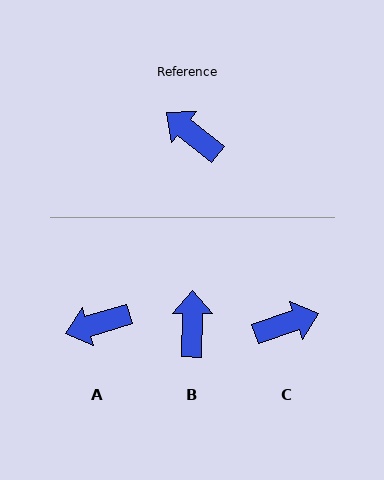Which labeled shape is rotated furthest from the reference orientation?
C, about 122 degrees away.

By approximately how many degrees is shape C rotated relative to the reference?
Approximately 122 degrees clockwise.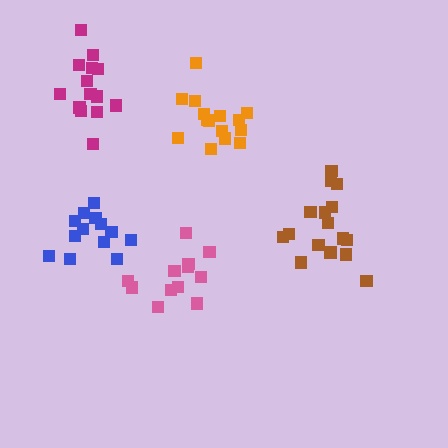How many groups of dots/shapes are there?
There are 5 groups.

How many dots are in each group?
Group 1: 15 dots, Group 2: 12 dots, Group 3: 16 dots, Group 4: 14 dots, Group 5: 13 dots (70 total).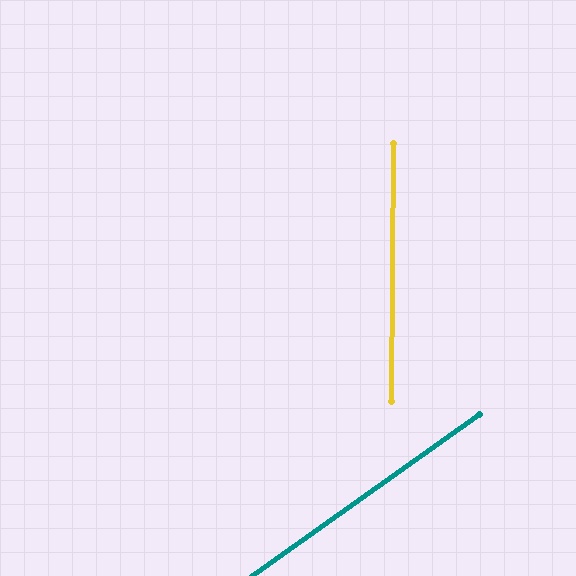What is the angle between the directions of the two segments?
Approximately 54 degrees.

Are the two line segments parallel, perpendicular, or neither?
Neither parallel nor perpendicular — they differ by about 54°.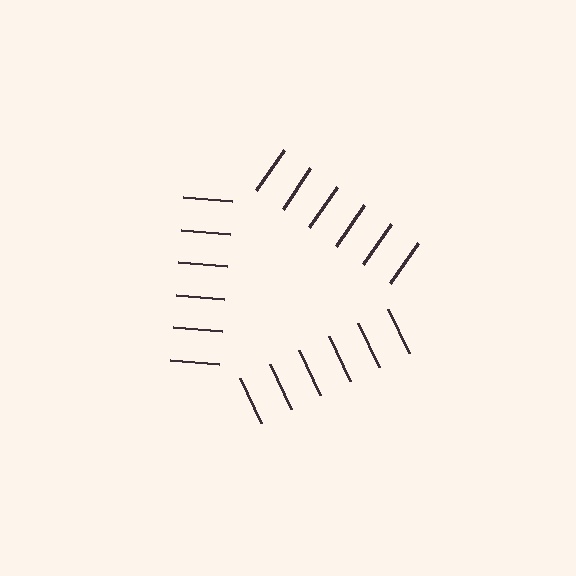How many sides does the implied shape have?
3 sides — the line-ends trace a triangle.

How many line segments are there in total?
18 — 6 along each of the 3 edges.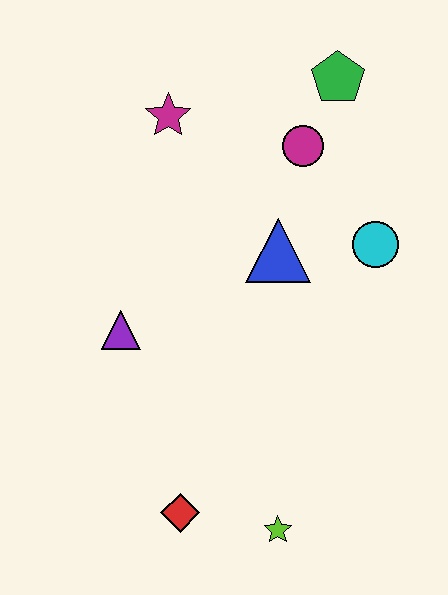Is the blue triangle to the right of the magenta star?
Yes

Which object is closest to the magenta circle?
The green pentagon is closest to the magenta circle.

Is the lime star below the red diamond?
Yes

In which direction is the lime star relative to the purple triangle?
The lime star is below the purple triangle.